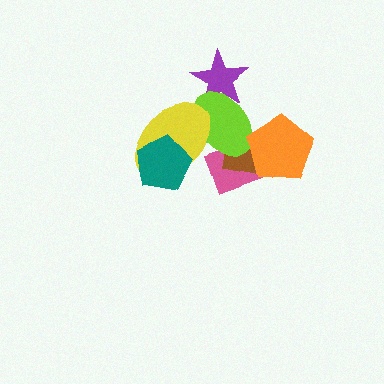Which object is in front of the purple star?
The lime ellipse is in front of the purple star.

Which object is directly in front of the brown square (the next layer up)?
The lime ellipse is directly in front of the brown square.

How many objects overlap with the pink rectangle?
3 objects overlap with the pink rectangle.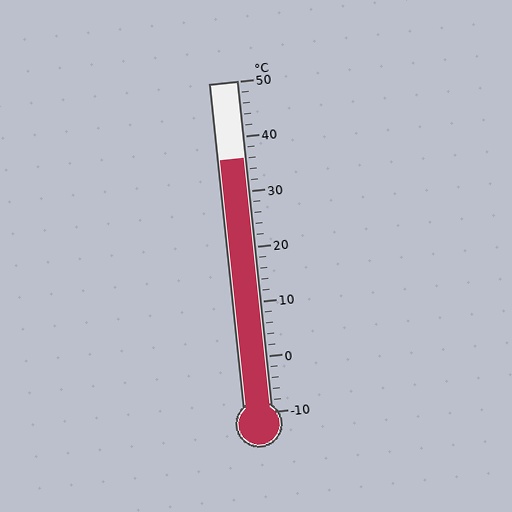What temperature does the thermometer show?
The thermometer shows approximately 36°C.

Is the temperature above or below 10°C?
The temperature is above 10°C.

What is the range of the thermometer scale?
The thermometer scale ranges from -10°C to 50°C.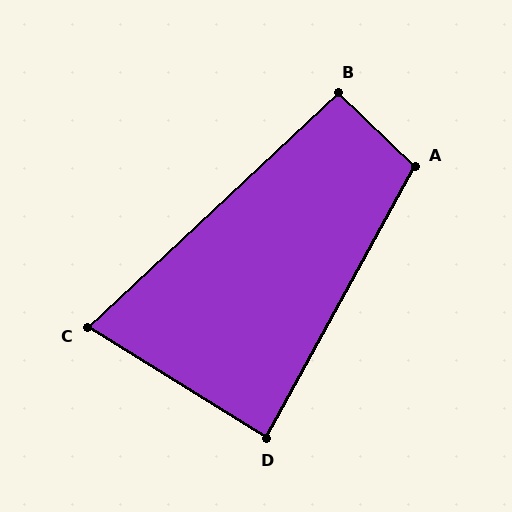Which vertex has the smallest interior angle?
C, at approximately 75 degrees.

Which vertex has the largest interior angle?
A, at approximately 105 degrees.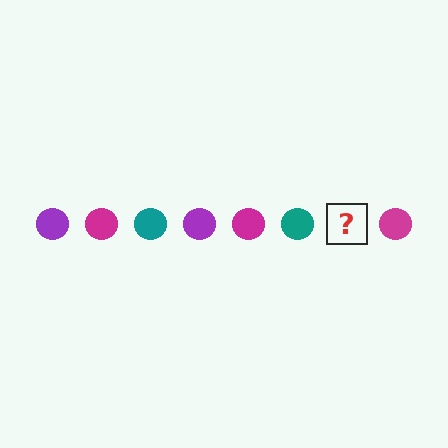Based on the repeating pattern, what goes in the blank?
The blank should be a purple circle.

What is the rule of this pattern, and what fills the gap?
The rule is that the pattern cycles through purple, magenta, teal circles. The gap should be filled with a purple circle.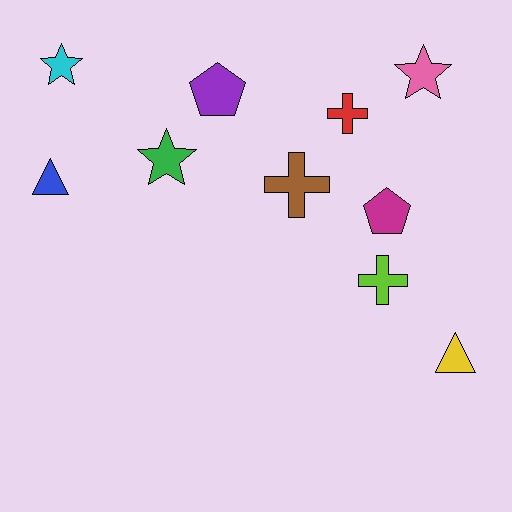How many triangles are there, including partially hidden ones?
There are 2 triangles.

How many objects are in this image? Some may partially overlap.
There are 10 objects.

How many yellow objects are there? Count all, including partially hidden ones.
There is 1 yellow object.